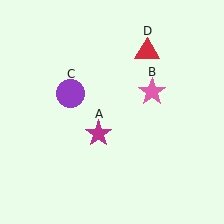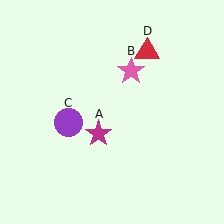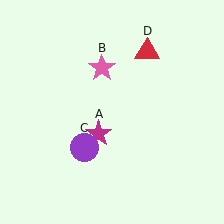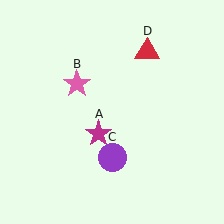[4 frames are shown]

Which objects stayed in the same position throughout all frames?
Magenta star (object A) and red triangle (object D) remained stationary.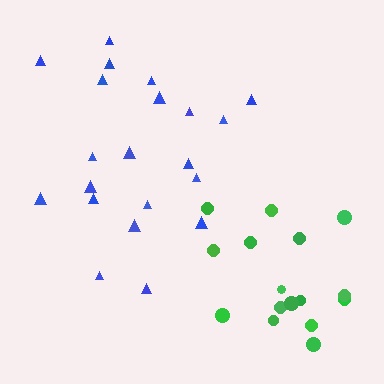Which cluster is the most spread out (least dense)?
Blue.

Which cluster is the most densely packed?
Green.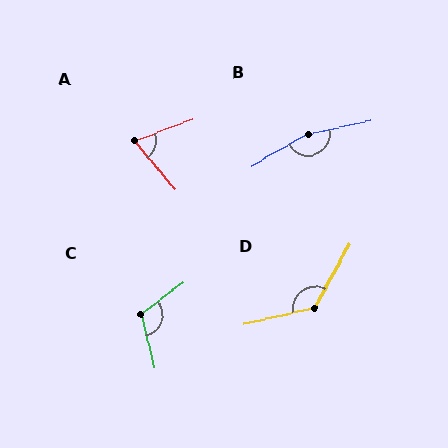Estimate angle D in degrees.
Approximately 131 degrees.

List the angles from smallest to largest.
A (71°), C (113°), D (131°), B (162°).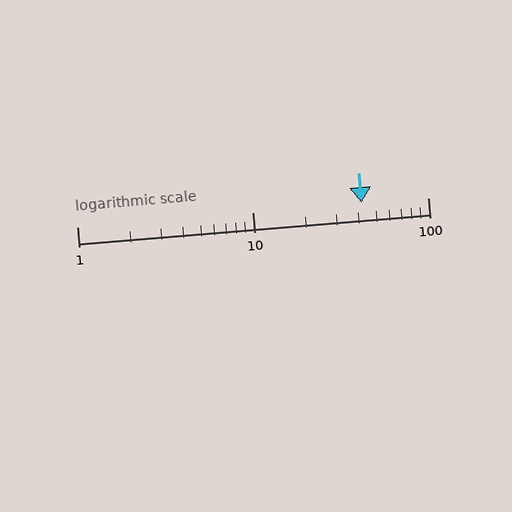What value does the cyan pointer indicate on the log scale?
The pointer indicates approximately 42.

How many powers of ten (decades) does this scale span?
The scale spans 2 decades, from 1 to 100.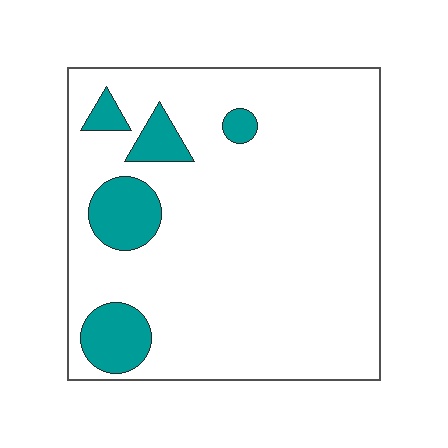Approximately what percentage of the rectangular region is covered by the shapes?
Approximately 15%.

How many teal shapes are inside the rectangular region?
5.